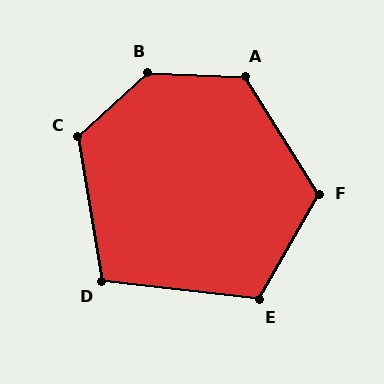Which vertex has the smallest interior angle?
D, at approximately 106 degrees.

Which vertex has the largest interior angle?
B, at approximately 136 degrees.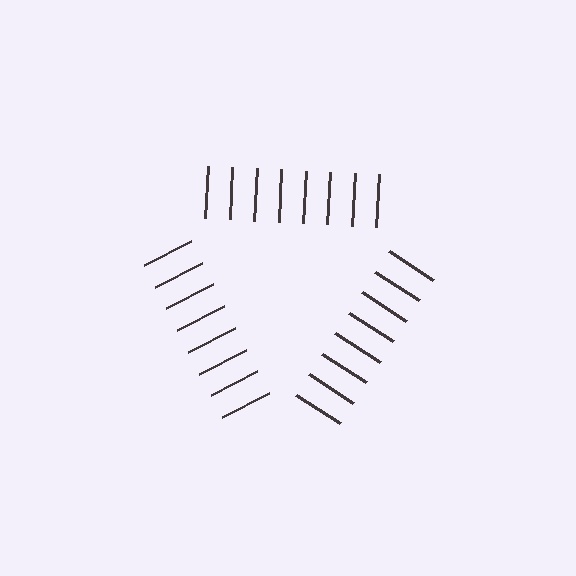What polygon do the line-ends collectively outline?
An illusory triangle — the line segments terminate on its edges but no continuous stroke is drawn.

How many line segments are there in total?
24 — 8 along each of the 3 edges.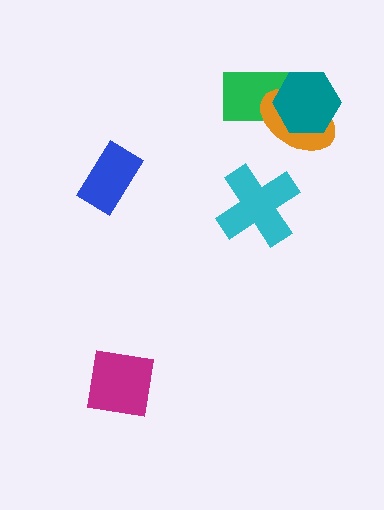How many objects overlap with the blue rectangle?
0 objects overlap with the blue rectangle.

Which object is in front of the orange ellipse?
The teal hexagon is in front of the orange ellipse.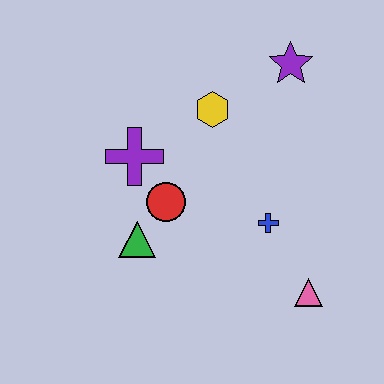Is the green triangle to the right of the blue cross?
No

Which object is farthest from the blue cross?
The purple star is farthest from the blue cross.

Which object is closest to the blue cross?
The pink triangle is closest to the blue cross.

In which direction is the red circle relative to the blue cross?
The red circle is to the left of the blue cross.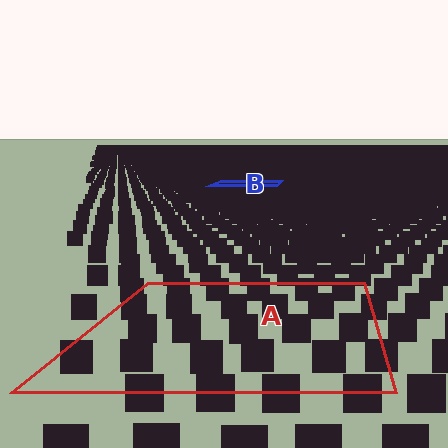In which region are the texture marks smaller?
The texture marks are smaller in region B, because it is farther away.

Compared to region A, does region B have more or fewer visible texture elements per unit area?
Region B has more texture elements per unit area — they are packed more densely because it is farther away.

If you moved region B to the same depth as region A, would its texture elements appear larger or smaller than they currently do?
They would appear larger. At a closer depth, the same texture elements are projected at a bigger on-screen size.